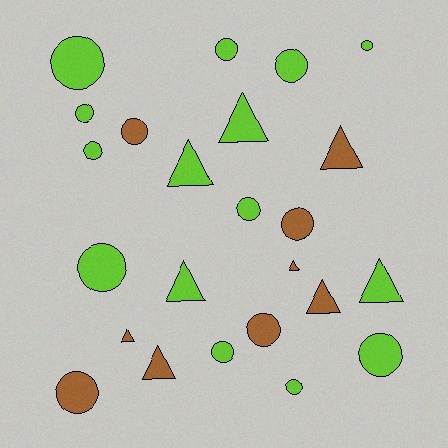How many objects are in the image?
There are 24 objects.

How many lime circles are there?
There are 11 lime circles.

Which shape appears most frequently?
Circle, with 15 objects.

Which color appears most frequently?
Lime, with 15 objects.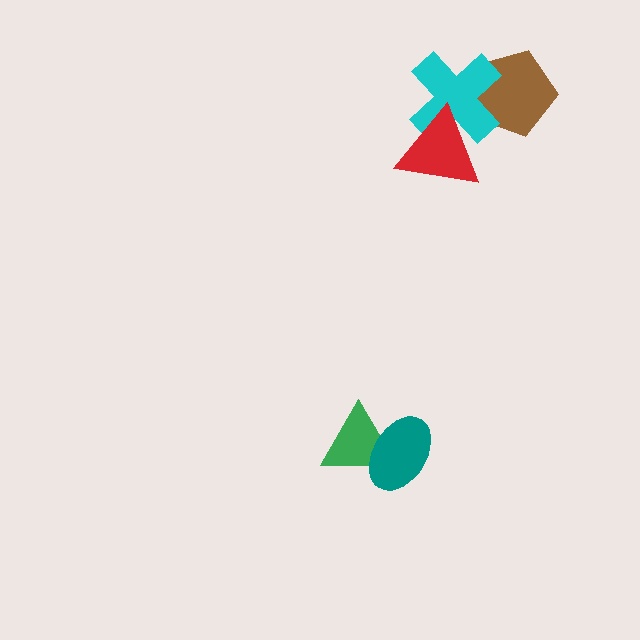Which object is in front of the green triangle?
The teal ellipse is in front of the green triangle.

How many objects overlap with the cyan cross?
2 objects overlap with the cyan cross.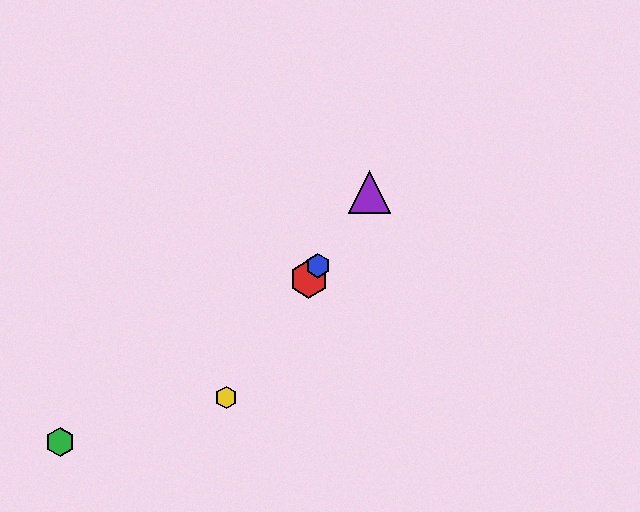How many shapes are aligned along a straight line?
4 shapes (the red hexagon, the blue hexagon, the yellow hexagon, the purple triangle) are aligned along a straight line.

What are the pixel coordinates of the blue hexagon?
The blue hexagon is at (318, 266).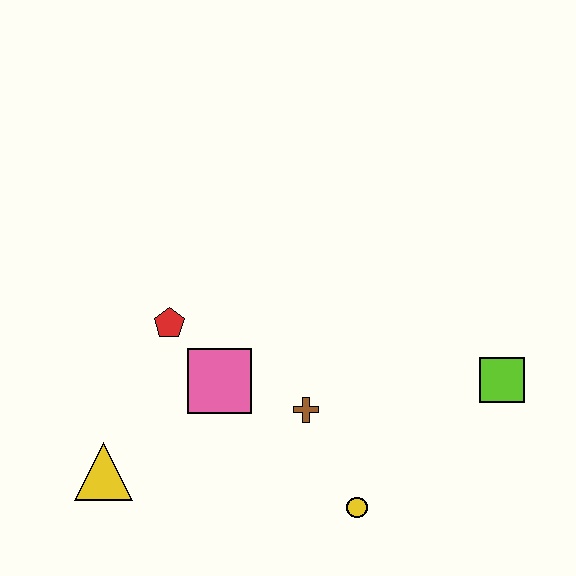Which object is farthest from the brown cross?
The yellow triangle is farthest from the brown cross.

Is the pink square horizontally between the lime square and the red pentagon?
Yes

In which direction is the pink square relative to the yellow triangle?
The pink square is to the right of the yellow triangle.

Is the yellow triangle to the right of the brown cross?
No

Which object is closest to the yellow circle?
The brown cross is closest to the yellow circle.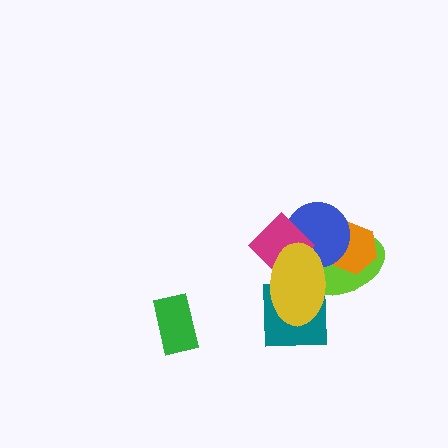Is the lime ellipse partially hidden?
Yes, it is partially covered by another shape.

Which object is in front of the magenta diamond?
The yellow ellipse is in front of the magenta diamond.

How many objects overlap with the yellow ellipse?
4 objects overlap with the yellow ellipse.